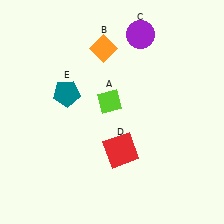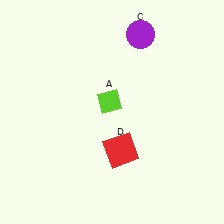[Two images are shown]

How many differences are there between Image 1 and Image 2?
There are 2 differences between the two images.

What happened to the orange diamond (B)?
The orange diamond (B) was removed in Image 2. It was in the top-left area of Image 1.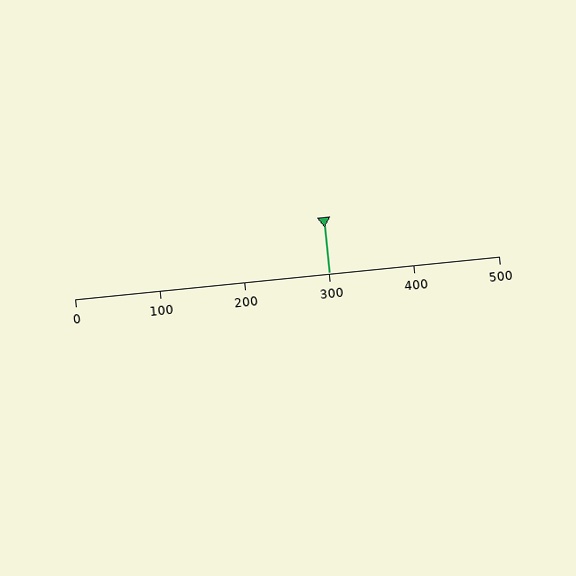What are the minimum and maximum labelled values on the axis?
The axis runs from 0 to 500.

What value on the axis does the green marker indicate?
The marker indicates approximately 300.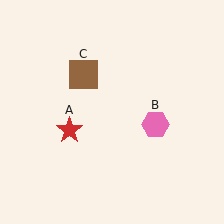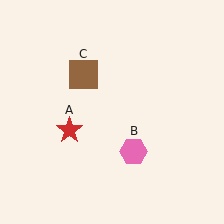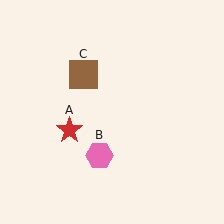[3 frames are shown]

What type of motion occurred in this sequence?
The pink hexagon (object B) rotated clockwise around the center of the scene.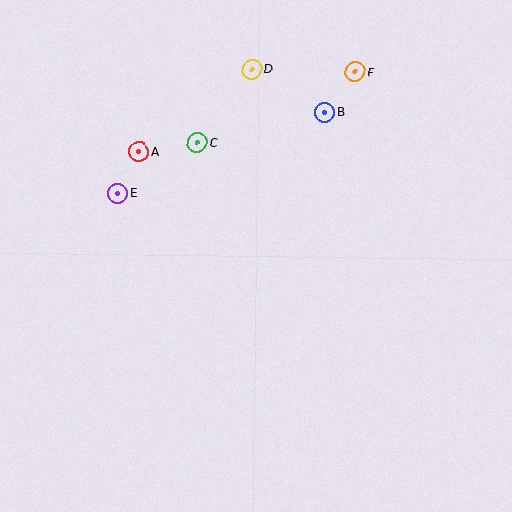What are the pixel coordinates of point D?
Point D is at (252, 69).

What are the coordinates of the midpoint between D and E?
The midpoint between D and E is at (184, 131).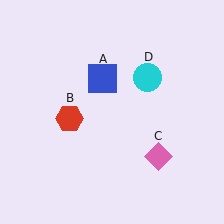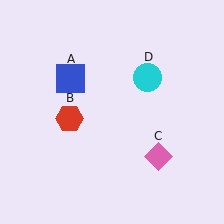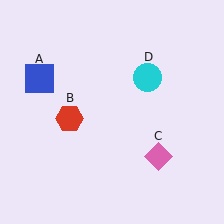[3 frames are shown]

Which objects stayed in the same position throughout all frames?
Red hexagon (object B) and pink diamond (object C) and cyan circle (object D) remained stationary.